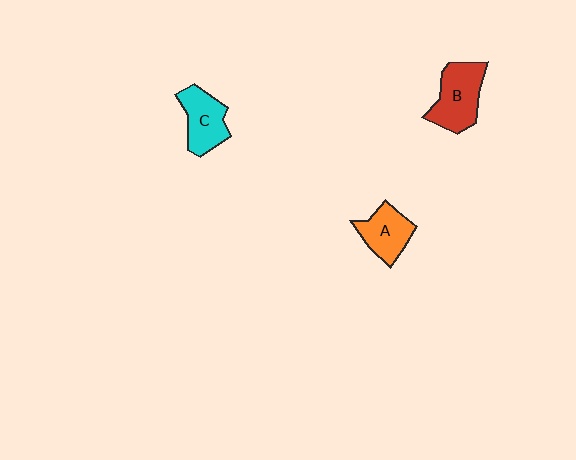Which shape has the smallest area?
Shape A (orange).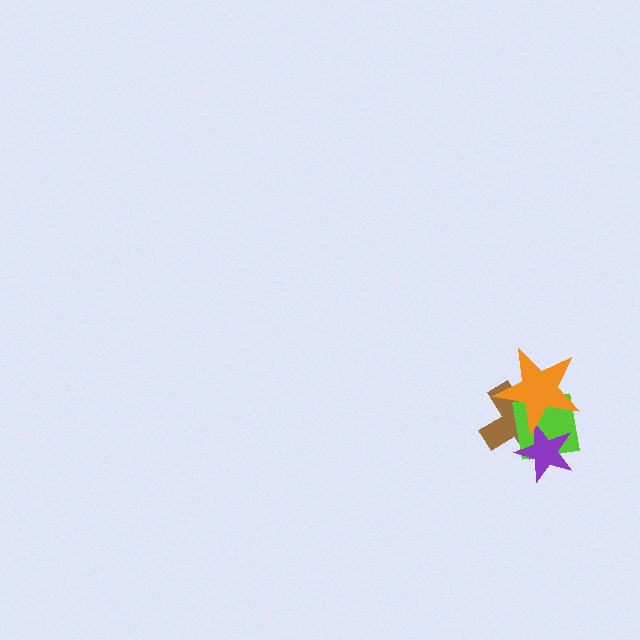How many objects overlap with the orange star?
3 objects overlap with the orange star.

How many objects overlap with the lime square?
3 objects overlap with the lime square.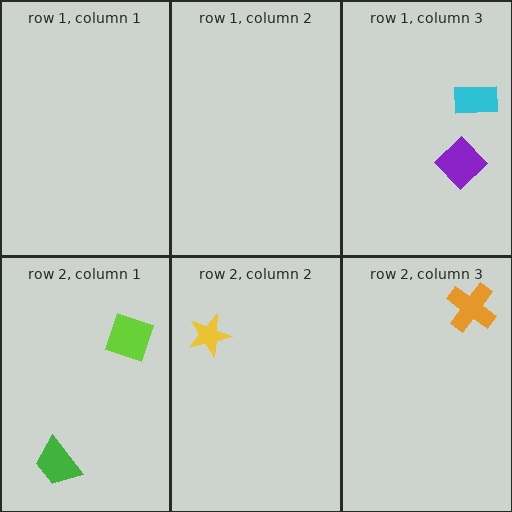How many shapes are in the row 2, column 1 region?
2.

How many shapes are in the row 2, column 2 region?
1.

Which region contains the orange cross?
The row 2, column 3 region.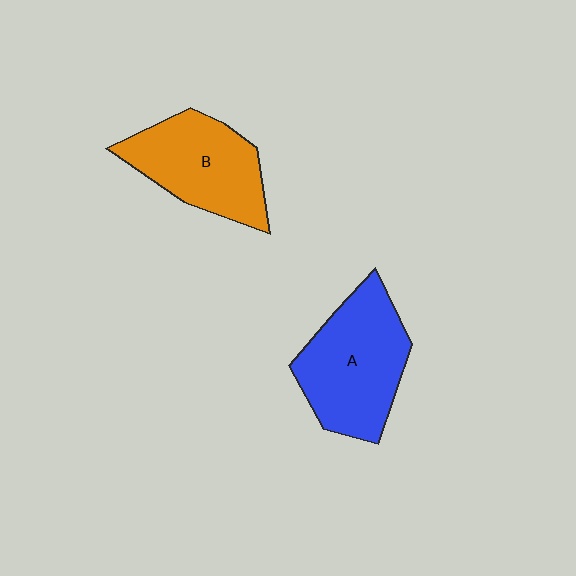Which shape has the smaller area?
Shape B (orange).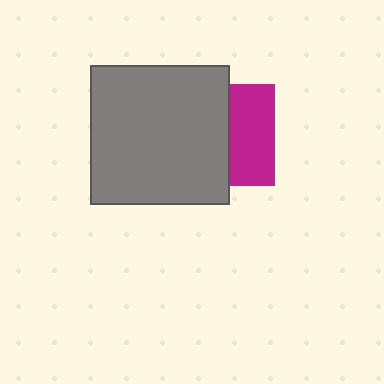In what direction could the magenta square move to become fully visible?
The magenta square could move right. That would shift it out from behind the gray square entirely.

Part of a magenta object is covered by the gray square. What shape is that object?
It is a square.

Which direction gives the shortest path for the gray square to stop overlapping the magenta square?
Moving left gives the shortest separation.